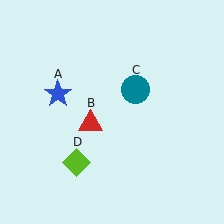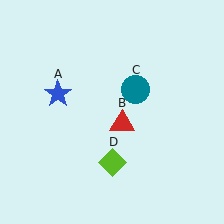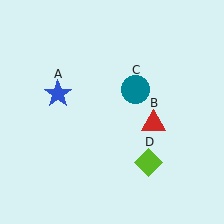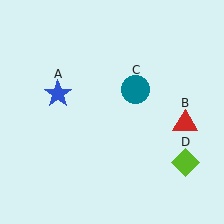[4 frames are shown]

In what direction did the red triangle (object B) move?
The red triangle (object B) moved right.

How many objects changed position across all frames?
2 objects changed position: red triangle (object B), lime diamond (object D).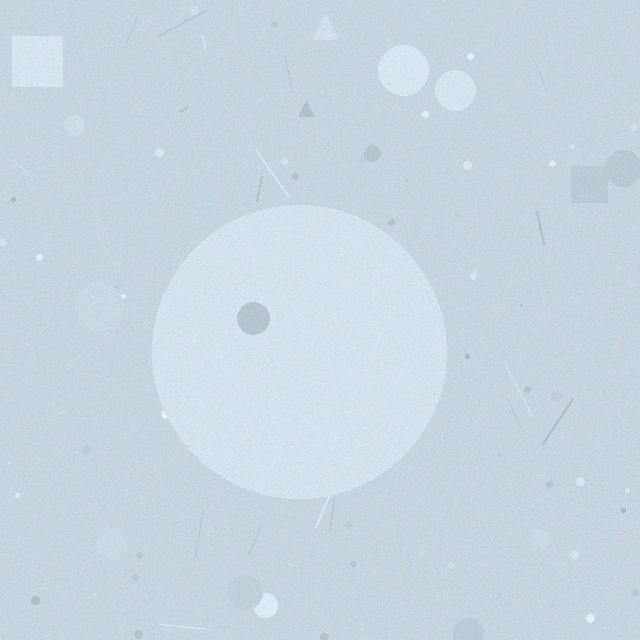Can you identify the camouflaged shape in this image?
The camouflaged shape is a circle.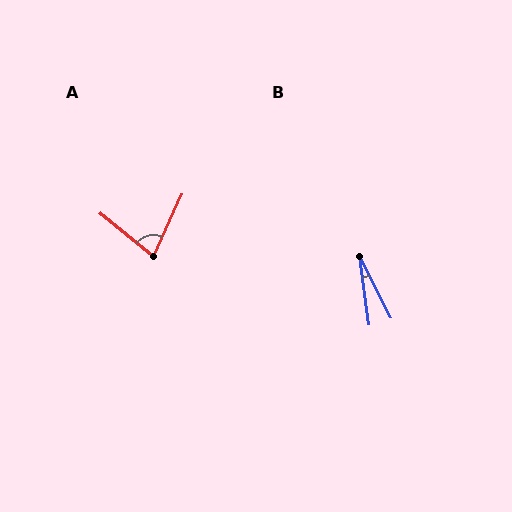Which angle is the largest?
A, at approximately 75 degrees.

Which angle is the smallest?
B, at approximately 19 degrees.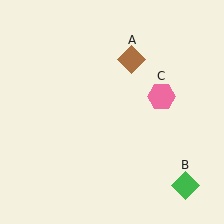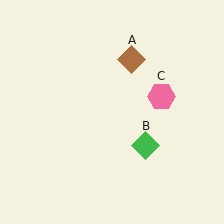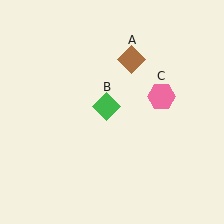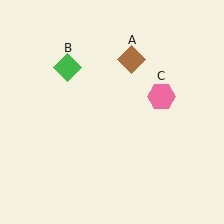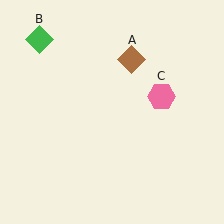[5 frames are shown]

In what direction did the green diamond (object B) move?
The green diamond (object B) moved up and to the left.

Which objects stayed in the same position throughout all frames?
Brown diamond (object A) and pink hexagon (object C) remained stationary.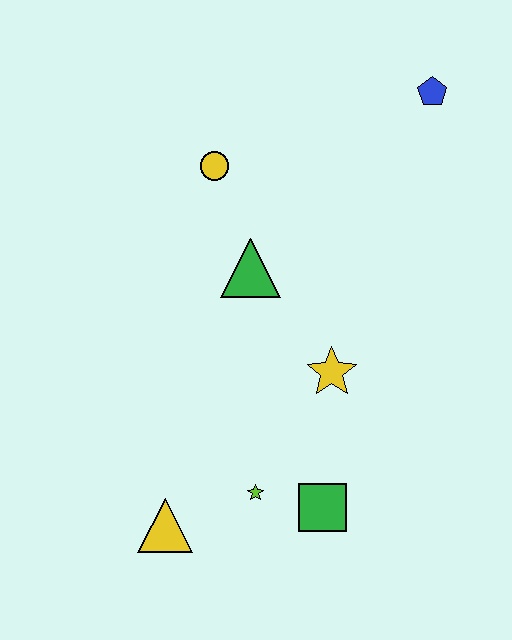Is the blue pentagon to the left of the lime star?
No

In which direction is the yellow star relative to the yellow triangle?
The yellow star is to the right of the yellow triangle.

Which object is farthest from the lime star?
The blue pentagon is farthest from the lime star.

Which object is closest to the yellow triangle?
The lime star is closest to the yellow triangle.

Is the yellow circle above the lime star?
Yes